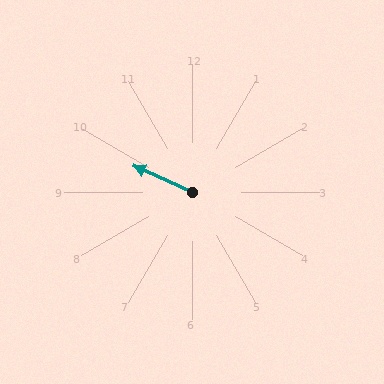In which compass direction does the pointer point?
Northwest.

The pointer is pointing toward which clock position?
Roughly 10 o'clock.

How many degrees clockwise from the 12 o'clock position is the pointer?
Approximately 294 degrees.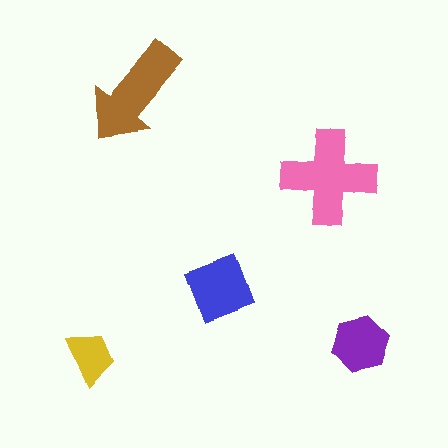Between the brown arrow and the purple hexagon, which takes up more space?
The brown arrow.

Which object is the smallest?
The yellow trapezoid.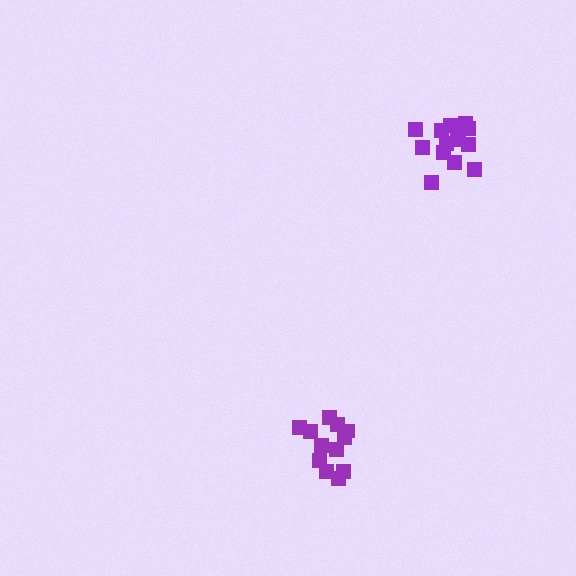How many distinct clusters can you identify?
There are 2 distinct clusters.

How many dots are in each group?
Group 1: 12 dots, Group 2: 14 dots (26 total).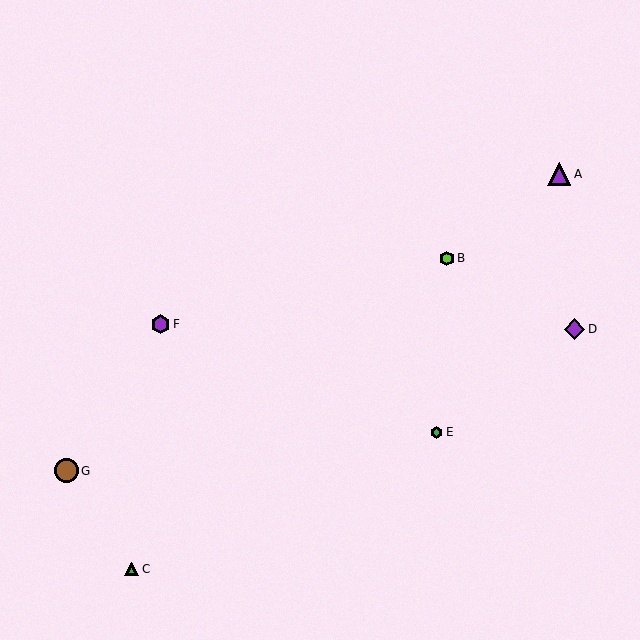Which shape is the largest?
The brown circle (labeled G) is the largest.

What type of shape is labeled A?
Shape A is a purple triangle.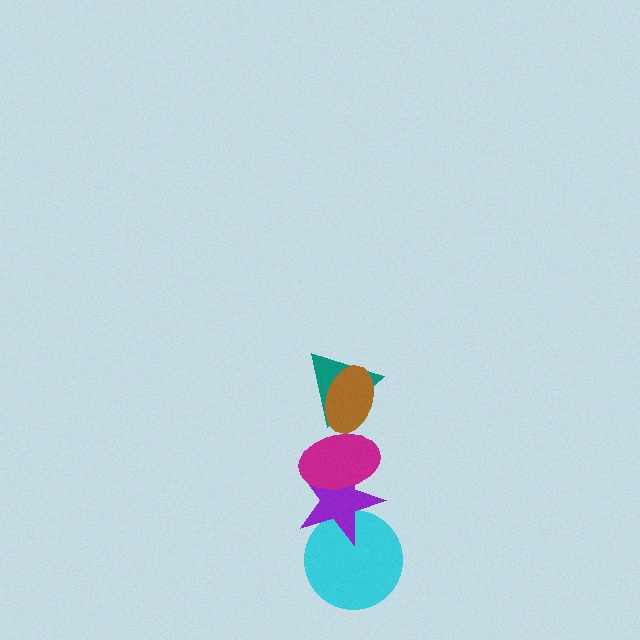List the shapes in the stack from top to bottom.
From top to bottom: the brown ellipse, the teal triangle, the magenta ellipse, the purple star, the cyan circle.